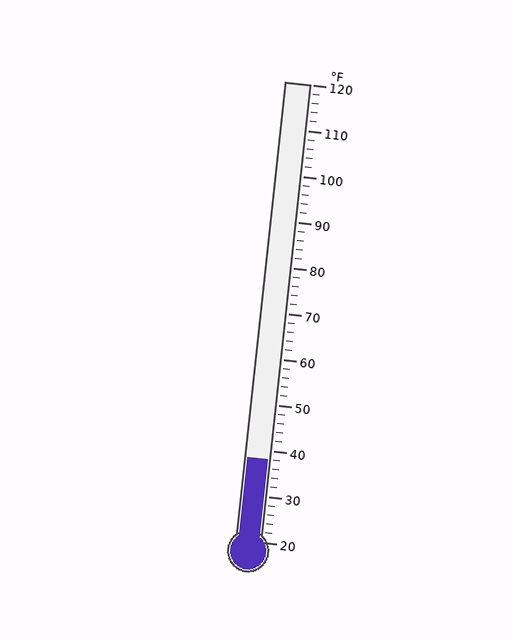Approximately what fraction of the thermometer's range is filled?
The thermometer is filled to approximately 20% of its range.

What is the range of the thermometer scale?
The thermometer scale ranges from 20°F to 120°F.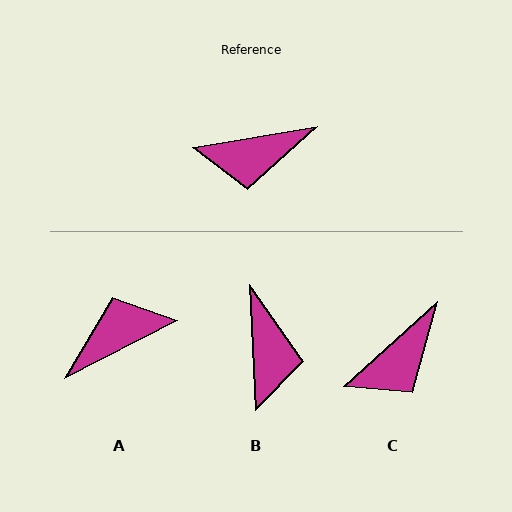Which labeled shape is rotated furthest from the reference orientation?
A, about 163 degrees away.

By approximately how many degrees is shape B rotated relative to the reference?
Approximately 83 degrees counter-clockwise.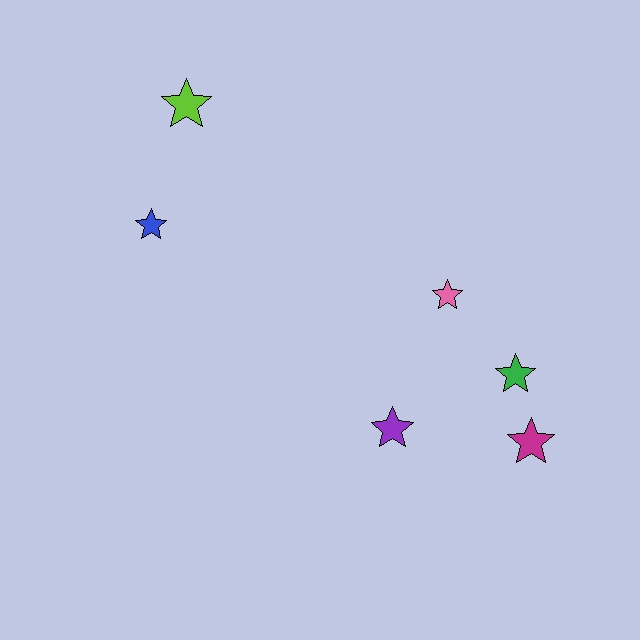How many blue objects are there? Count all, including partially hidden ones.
There is 1 blue object.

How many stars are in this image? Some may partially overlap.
There are 6 stars.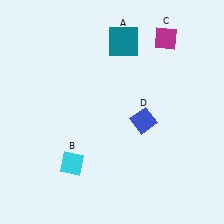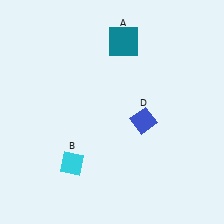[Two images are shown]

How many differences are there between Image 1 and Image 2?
There is 1 difference between the two images.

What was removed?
The magenta diamond (C) was removed in Image 2.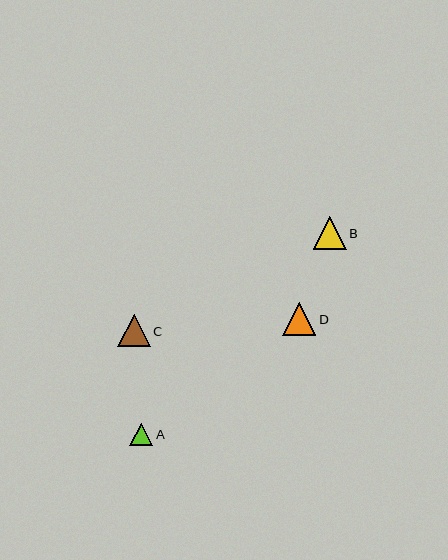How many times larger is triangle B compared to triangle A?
Triangle B is approximately 1.4 times the size of triangle A.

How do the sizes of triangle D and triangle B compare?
Triangle D and triangle B are approximately the same size.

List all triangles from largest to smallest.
From largest to smallest: D, B, C, A.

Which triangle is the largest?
Triangle D is the largest with a size of approximately 33 pixels.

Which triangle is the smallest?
Triangle A is the smallest with a size of approximately 23 pixels.